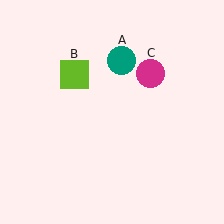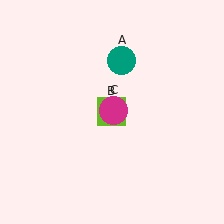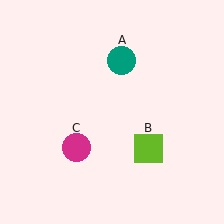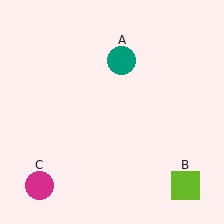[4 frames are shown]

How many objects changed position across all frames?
2 objects changed position: lime square (object B), magenta circle (object C).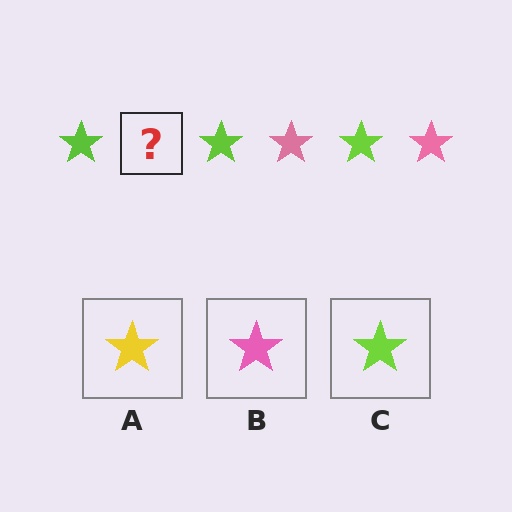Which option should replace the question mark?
Option B.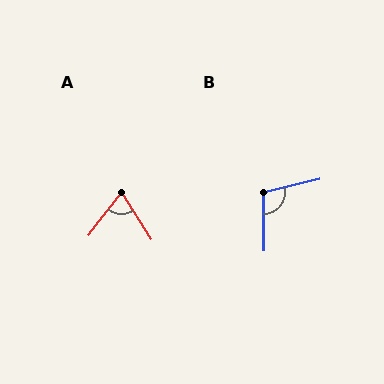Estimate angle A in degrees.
Approximately 70 degrees.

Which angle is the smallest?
A, at approximately 70 degrees.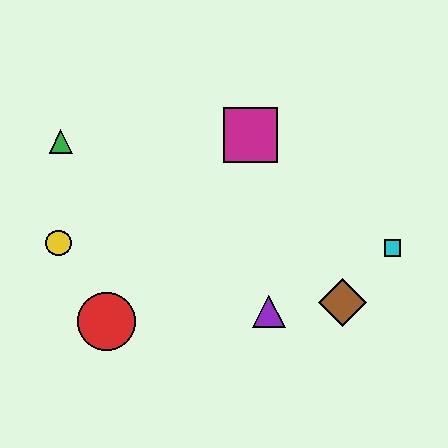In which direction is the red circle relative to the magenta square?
The red circle is below the magenta square.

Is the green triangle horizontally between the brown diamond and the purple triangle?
No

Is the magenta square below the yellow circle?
No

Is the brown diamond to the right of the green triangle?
Yes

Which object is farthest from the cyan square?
The green triangle is farthest from the cyan square.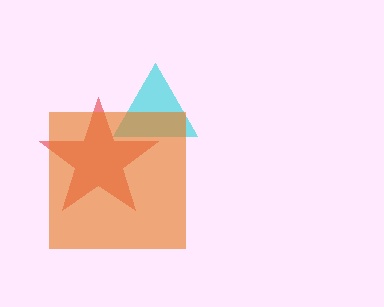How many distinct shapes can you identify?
There are 3 distinct shapes: a red star, a cyan triangle, an orange square.